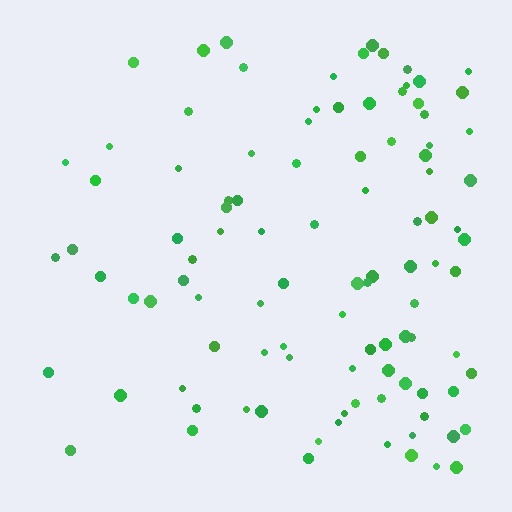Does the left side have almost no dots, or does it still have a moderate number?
Still a moderate number, just noticeably fewer than the right.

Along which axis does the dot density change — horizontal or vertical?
Horizontal.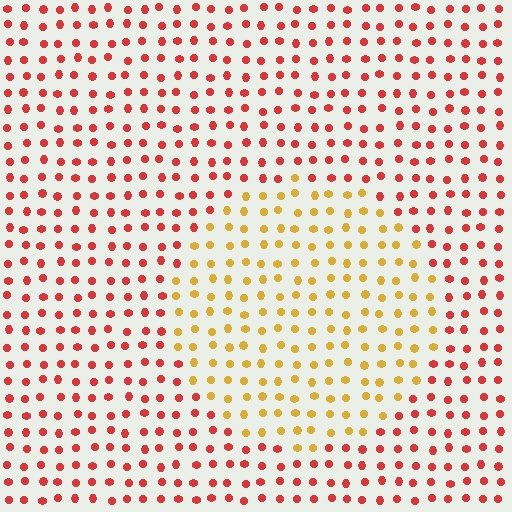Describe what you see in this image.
The image is filled with small red elements in a uniform arrangement. A circle-shaped region is visible where the elements are tinted to a slightly different hue, forming a subtle color boundary.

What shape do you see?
I see a circle.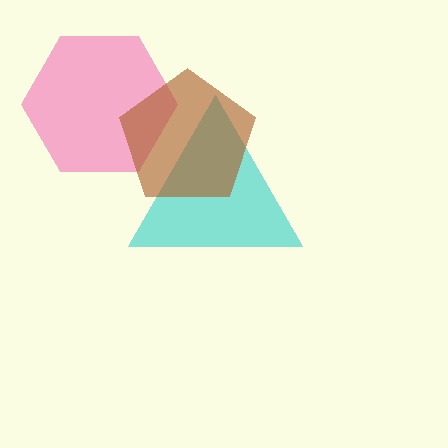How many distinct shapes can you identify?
There are 3 distinct shapes: a pink hexagon, a cyan triangle, a brown pentagon.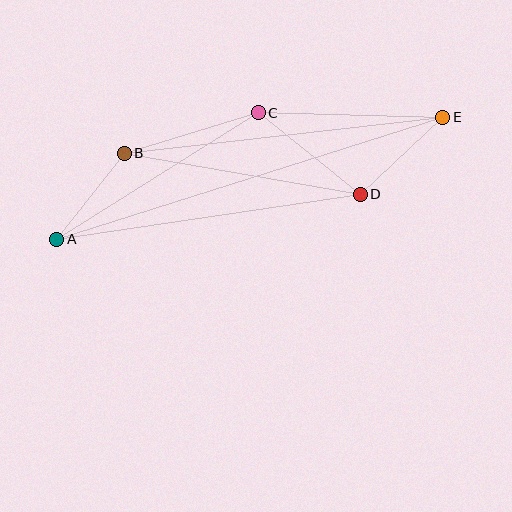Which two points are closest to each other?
Points A and B are closest to each other.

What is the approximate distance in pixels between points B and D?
The distance between B and D is approximately 240 pixels.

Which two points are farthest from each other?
Points A and E are farthest from each other.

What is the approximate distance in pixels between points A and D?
The distance between A and D is approximately 307 pixels.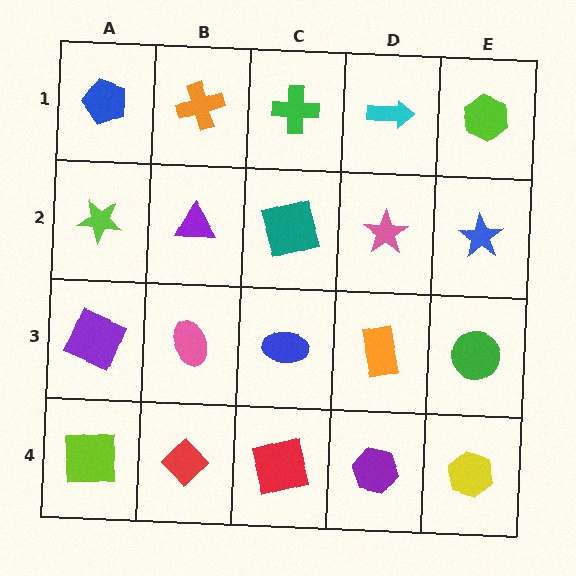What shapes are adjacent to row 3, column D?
A pink star (row 2, column D), a purple hexagon (row 4, column D), a blue ellipse (row 3, column C), a green circle (row 3, column E).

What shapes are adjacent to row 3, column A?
A lime star (row 2, column A), a lime square (row 4, column A), a pink ellipse (row 3, column B).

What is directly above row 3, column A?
A lime star.